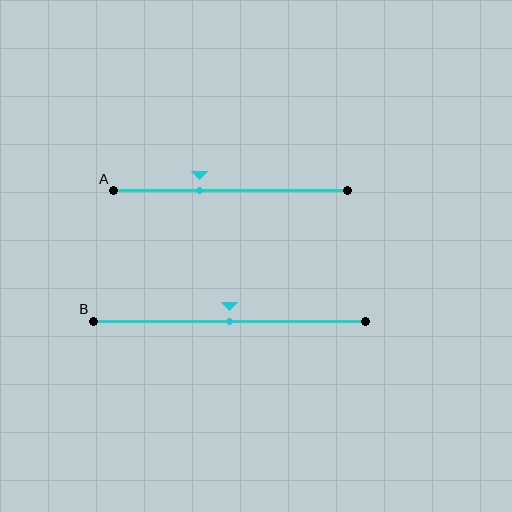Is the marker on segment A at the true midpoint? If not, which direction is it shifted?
No, the marker on segment A is shifted to the left by about 13% of the segment length.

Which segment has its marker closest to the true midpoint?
Segment B has its marker closest to the true midpoint.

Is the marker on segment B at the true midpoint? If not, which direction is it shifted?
Yes, the marker on segment B is at the true midpoint.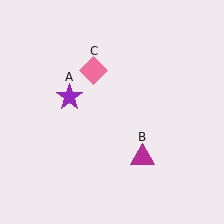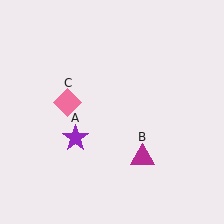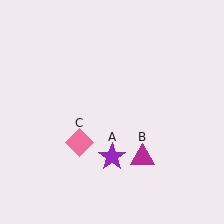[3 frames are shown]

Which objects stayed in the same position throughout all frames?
Magenta triangle (object B) remained stationary.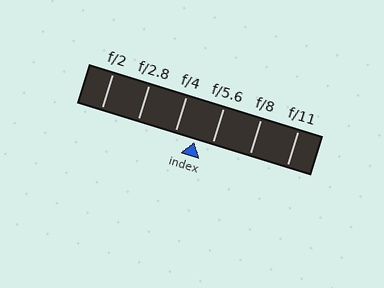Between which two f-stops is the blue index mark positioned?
The index mark is between f/4 and f/5.6.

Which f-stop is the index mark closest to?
The index mark is closest to f/5.6.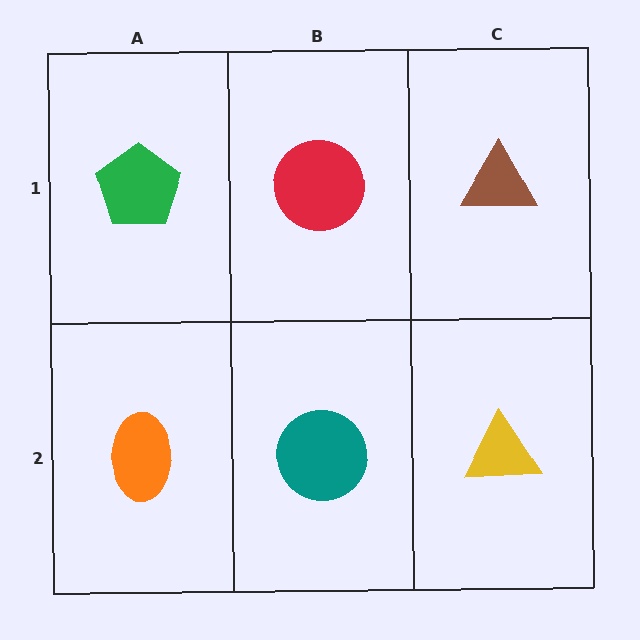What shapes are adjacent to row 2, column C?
A brown triangle (row 1, column C), a teal circle (row 2, column B).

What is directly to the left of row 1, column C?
A red circle.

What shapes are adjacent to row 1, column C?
A yellow triangle (row 2, column C), a red circle (row 1, column B).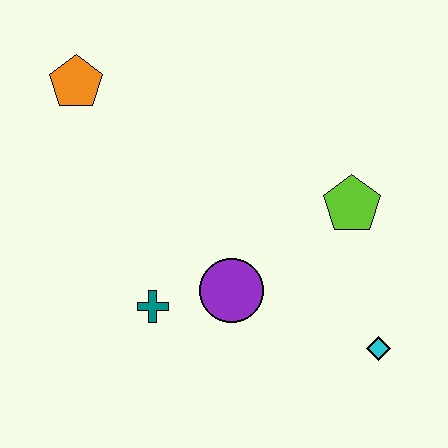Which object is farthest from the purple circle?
The orange pentagon is farthest from the purple circle.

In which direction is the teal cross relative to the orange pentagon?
The teal cross is below the orange pentagon.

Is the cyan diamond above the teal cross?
No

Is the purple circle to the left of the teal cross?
No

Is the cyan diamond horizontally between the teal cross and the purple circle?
No